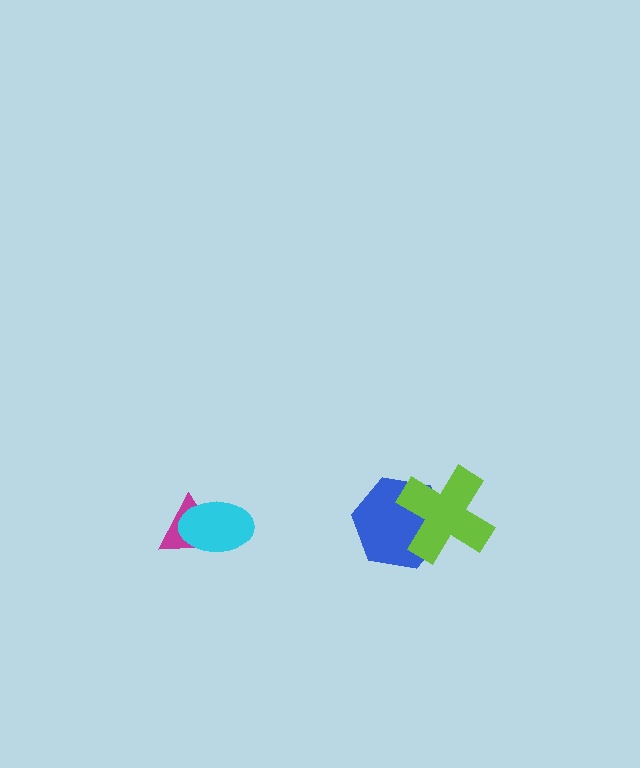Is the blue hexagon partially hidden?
Yes, it is partially covered by another shape.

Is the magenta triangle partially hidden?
Yes, it is partially covered by another shape.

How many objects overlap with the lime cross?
1 object overlaps with the lime cross.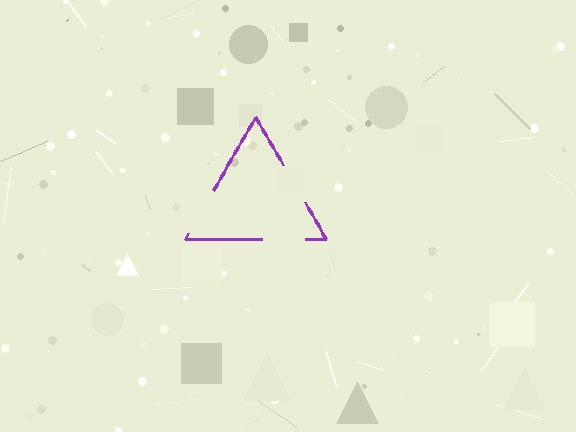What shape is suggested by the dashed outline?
The dashed outline suggests a triangle.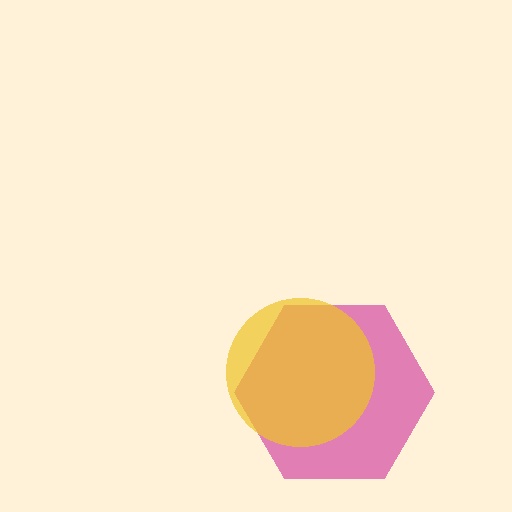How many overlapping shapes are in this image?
There are 2 overlapping shapes in the image.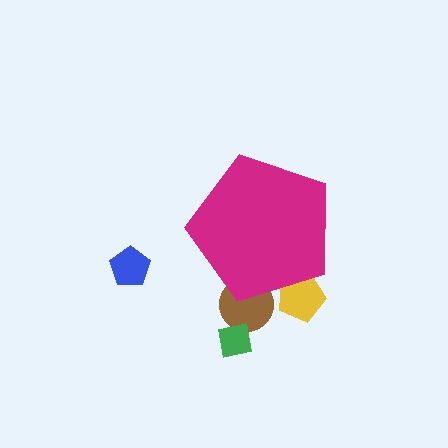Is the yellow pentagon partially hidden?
Yes, the yellow pentagon is partially hidden behind the magenta pentagon.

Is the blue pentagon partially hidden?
No, the blue pentagon is fully visible.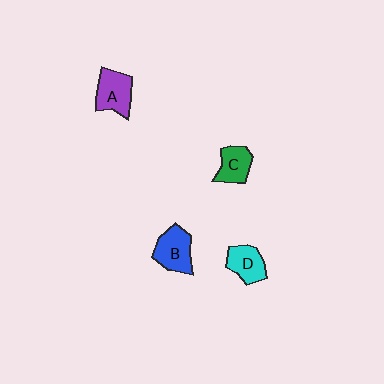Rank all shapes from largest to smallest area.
From largest to smallest: B (blue), A (purple), D (cyan), C (green).